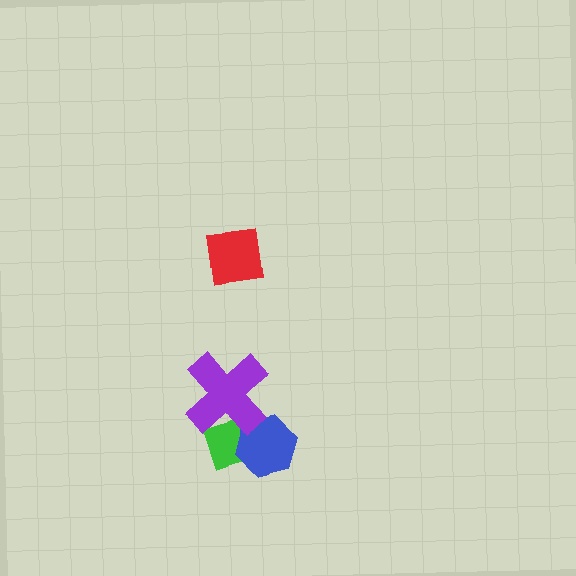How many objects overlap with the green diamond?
2 objects overlap with the green diamond.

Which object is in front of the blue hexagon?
The purple cross is in front of the blue hexagon.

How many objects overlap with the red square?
0 objects overlap with the red square.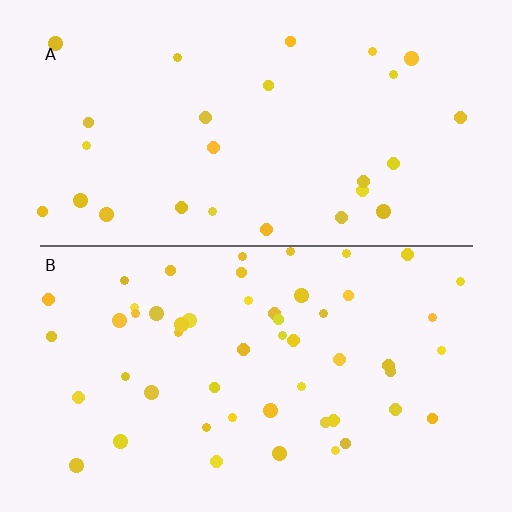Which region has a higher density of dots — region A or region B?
B (the bottom).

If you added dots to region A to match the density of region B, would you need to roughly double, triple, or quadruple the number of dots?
Approximately double.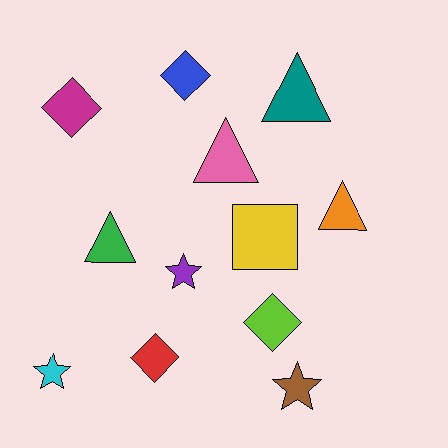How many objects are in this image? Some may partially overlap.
There are 12 objects.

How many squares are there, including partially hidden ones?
There is 1 square.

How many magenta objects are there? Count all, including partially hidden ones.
There is 1 magenta object.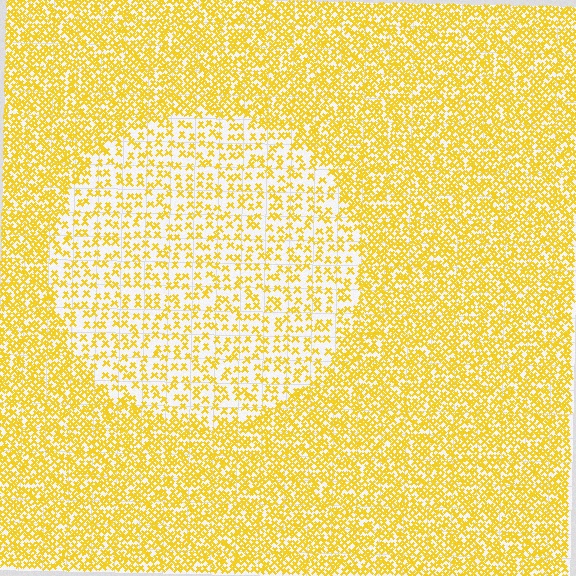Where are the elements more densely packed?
The elements are more densely packed outside the circle boundary.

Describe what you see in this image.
The image contains small yellow elements arranged at two different densities. A circle-shaped region is visible where the elements are less densely packed than the surrounding area.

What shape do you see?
I see a circle.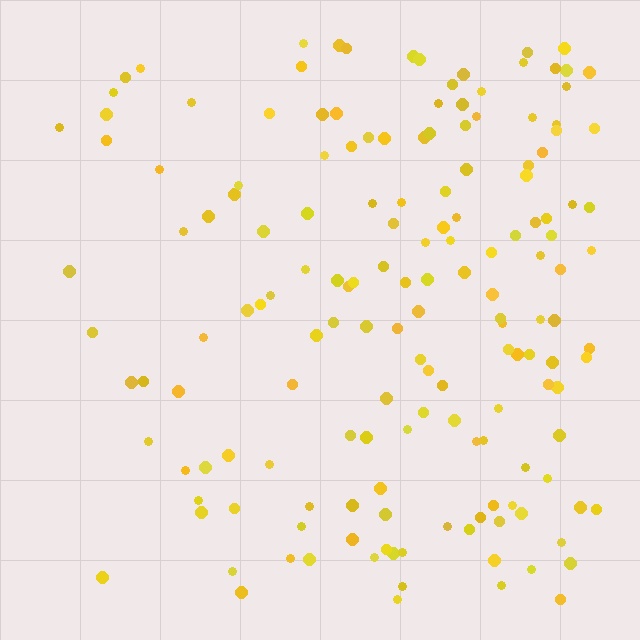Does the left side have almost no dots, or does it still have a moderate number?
Still a moderate number, just noticeably fewer than the right.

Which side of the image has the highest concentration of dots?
The right.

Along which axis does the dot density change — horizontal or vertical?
Horizontal.